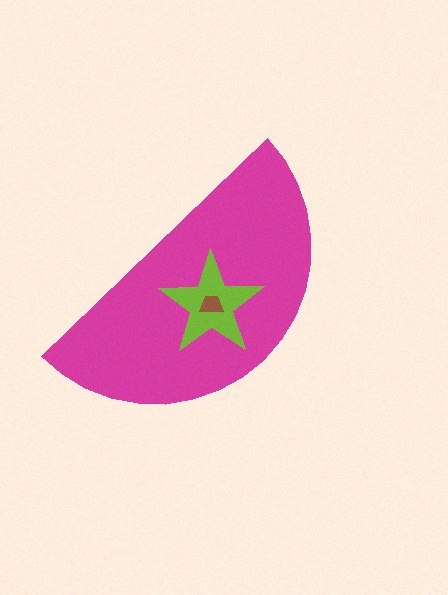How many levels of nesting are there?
3.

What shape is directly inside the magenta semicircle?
The lime star.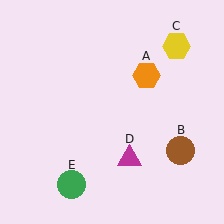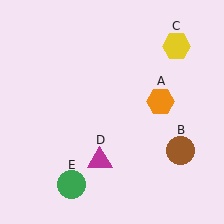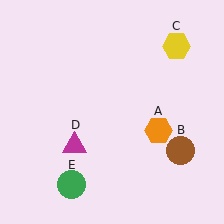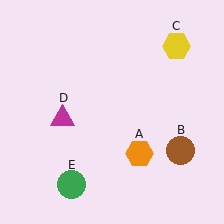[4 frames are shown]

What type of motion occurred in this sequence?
The orange hexagon (object A), magenta triangle (object D) rotated clockwise around the center of the scene.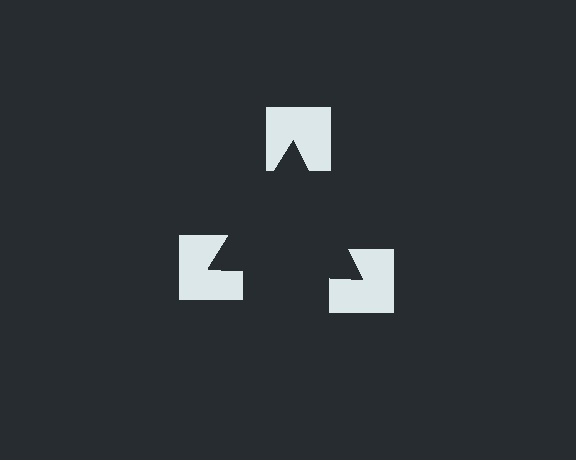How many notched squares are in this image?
There are 3 — one at each vertex of the illusory triangle.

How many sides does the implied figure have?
3 sides.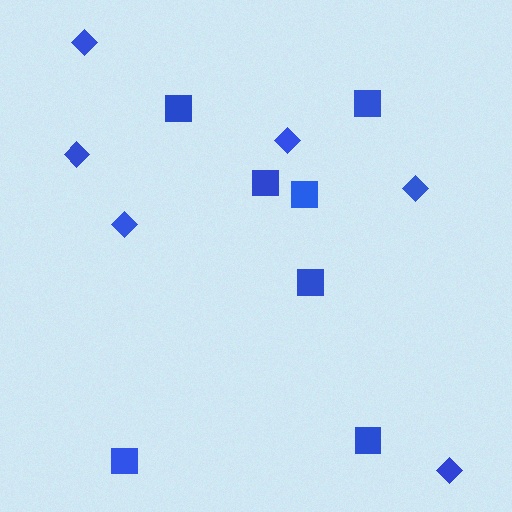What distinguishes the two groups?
There are 2 groups: one group of squares (7) and one group of diamonds (6).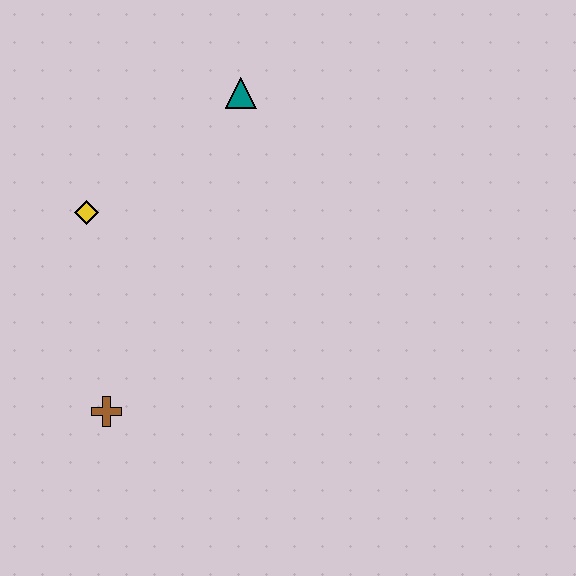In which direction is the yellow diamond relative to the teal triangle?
The yellow diamond is to the left of the teal triangle.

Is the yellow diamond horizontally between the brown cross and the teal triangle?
No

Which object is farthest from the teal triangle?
The brown cross is farthest from the teal triangle.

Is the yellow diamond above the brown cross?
Yes